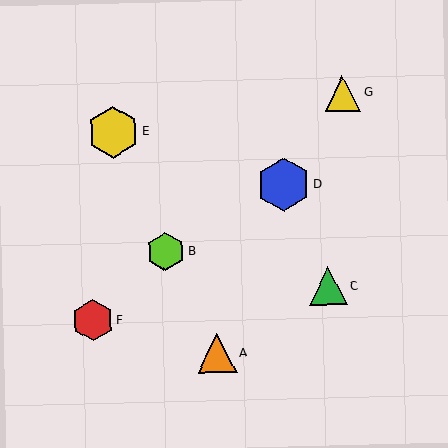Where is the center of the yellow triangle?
The center of the yellow triangle is at (343, 93).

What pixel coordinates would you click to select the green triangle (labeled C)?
Click at (328, 286) to select the green triangle C.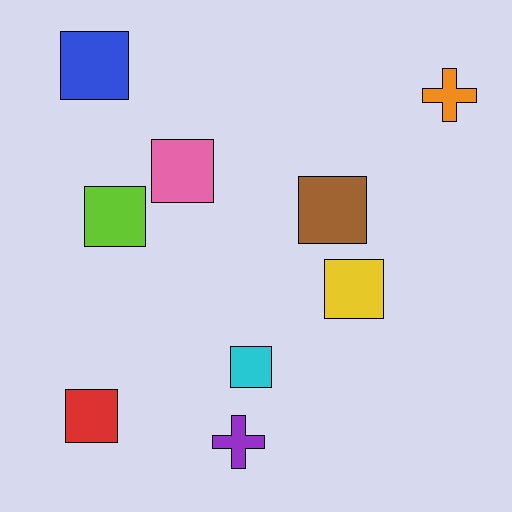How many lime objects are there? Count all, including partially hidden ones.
There is 1 lime object.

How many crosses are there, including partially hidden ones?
There are 2 crosses.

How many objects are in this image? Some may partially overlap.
There are 9 objects.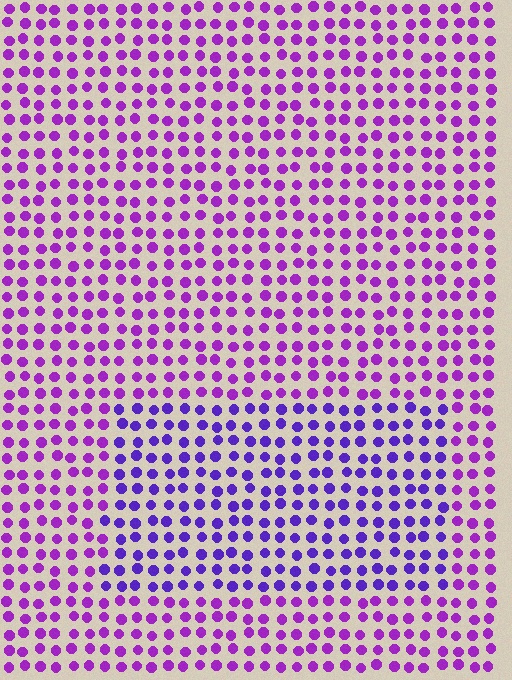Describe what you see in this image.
The image is filled with small purple elements in a uniform arrangement. A rectangle-shaped region is visible where the elements are tinted to a slightly different hue, forming a subtle color boundary.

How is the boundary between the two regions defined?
The boundary is defined purely by a slight shift in hue (about 28 degrees). Spacing, size, and orientation are identical on both sides.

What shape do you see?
I see a rectangle.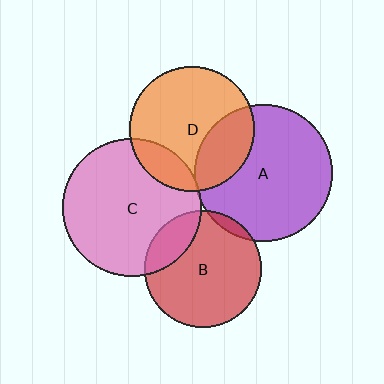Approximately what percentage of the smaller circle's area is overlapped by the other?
Approximately 25%.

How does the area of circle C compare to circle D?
Approximately 1.2 times.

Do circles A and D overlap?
Yes.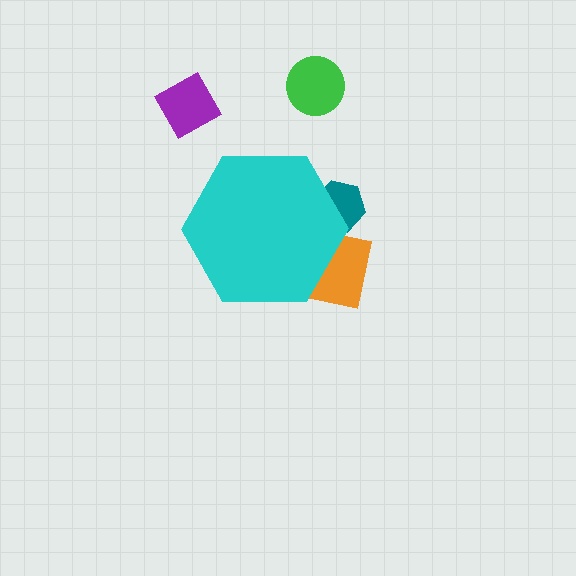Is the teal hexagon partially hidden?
Yes, the teal hexagon is partially hidden behind the cyan hexagon.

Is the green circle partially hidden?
No, the green circle is fully visible.